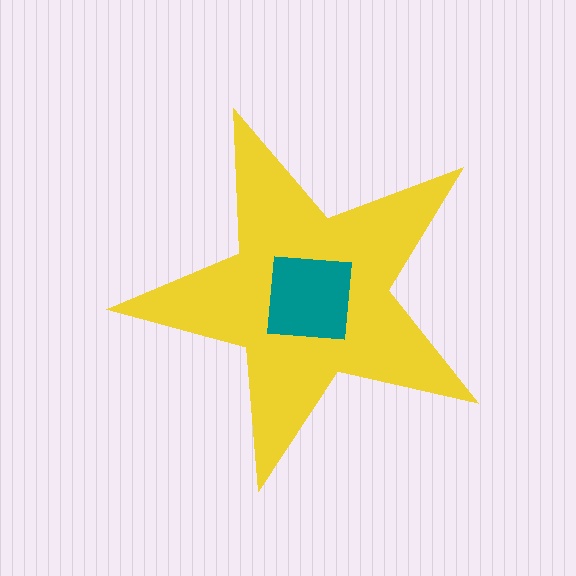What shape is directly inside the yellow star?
The teal square.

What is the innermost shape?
The teal square.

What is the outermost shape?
The yellow star.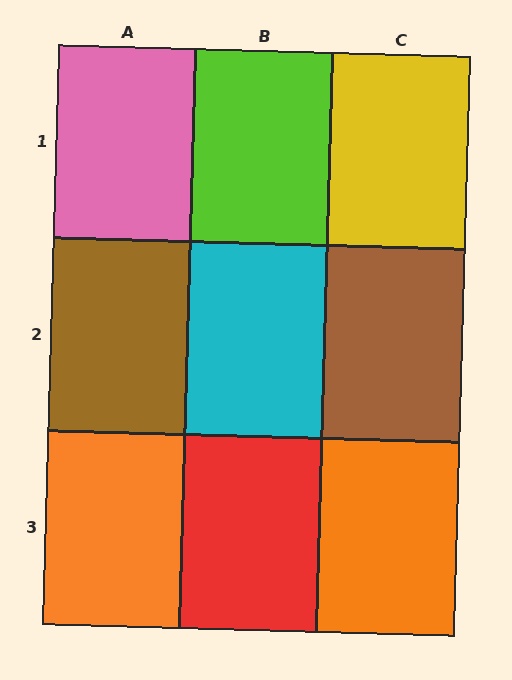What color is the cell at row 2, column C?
Brown.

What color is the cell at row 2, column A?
Brown.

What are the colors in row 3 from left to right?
Orange, red, orange.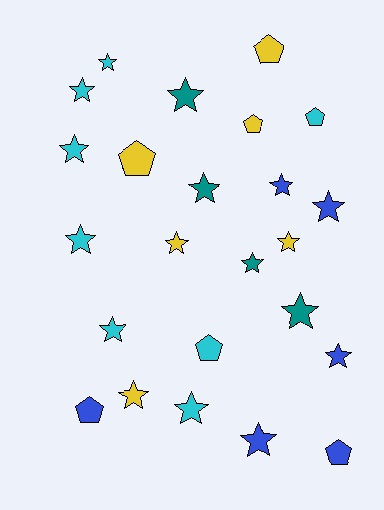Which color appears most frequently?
Cyan, with 8 objects.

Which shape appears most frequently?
Star, with 17 objects.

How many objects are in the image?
There are 24 objects.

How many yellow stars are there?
There are 3 yellow stars.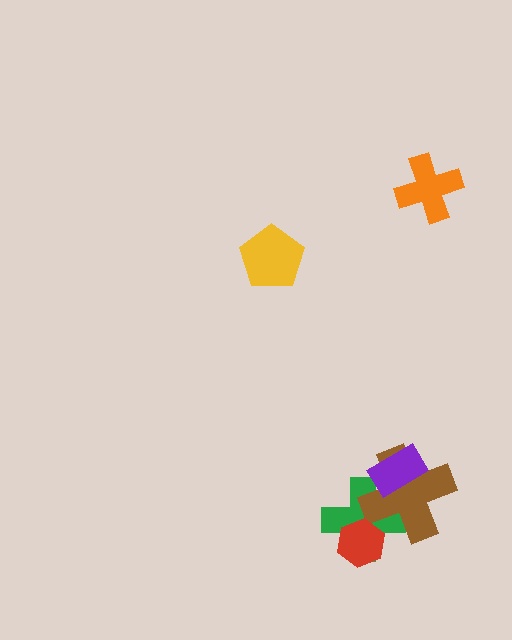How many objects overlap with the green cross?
3 objects overlap with the green cross.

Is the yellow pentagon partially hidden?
No, no other shape covers it.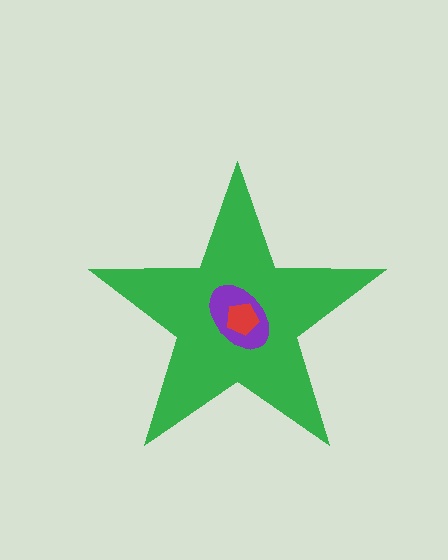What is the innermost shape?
The red pentagon.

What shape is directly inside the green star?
The purple ellipse.